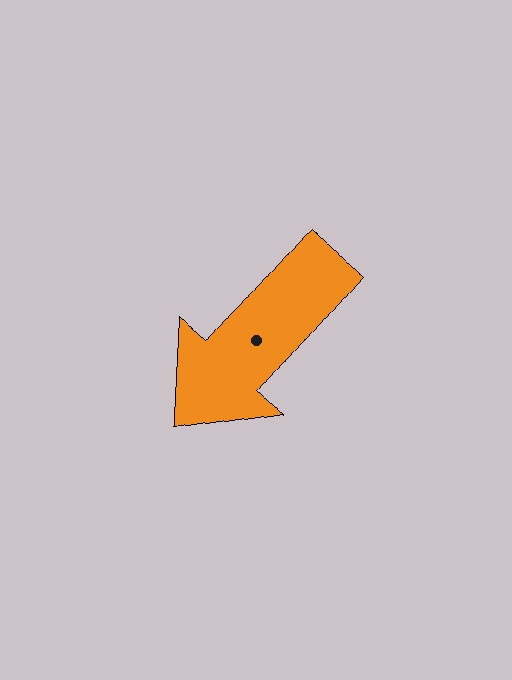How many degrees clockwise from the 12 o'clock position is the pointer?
Approximately 221 degrees.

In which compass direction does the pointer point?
Southwest.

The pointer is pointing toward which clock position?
Roughly 7 o'clock.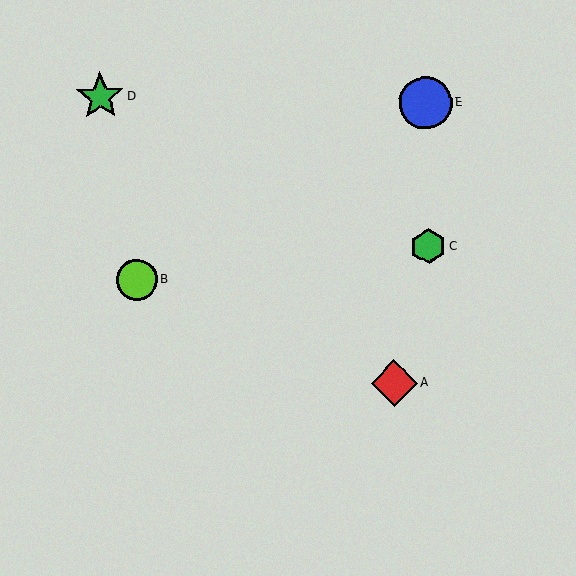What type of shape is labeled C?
Shape C is a green hexagon.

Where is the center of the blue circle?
The center of the blue circle is at (425, 103).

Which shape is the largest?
The blue circle (labeled E) is the largest.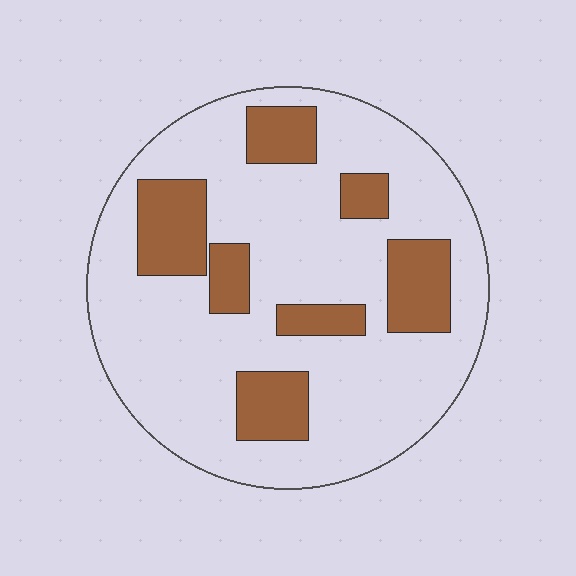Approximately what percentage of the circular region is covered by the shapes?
Approximately 25%.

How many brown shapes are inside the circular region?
7.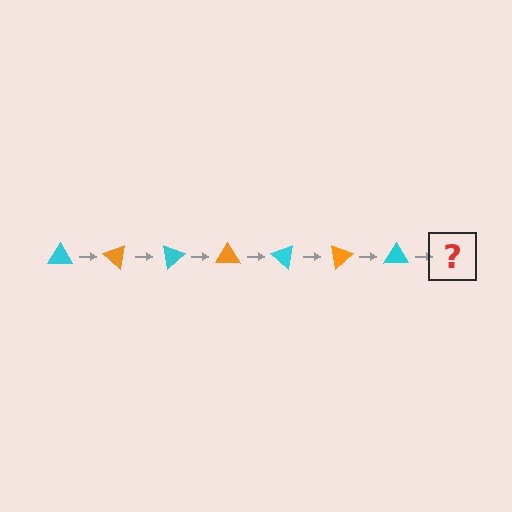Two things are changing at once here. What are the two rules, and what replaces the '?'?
The two rules are that it rotates 40 degrees each step and the color cycles through cyan and orange. The '?' should be an orange triangle, rotated 280 degrees from the start.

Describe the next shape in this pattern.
It should be an orange triangle, rotated 280 degrees from the start.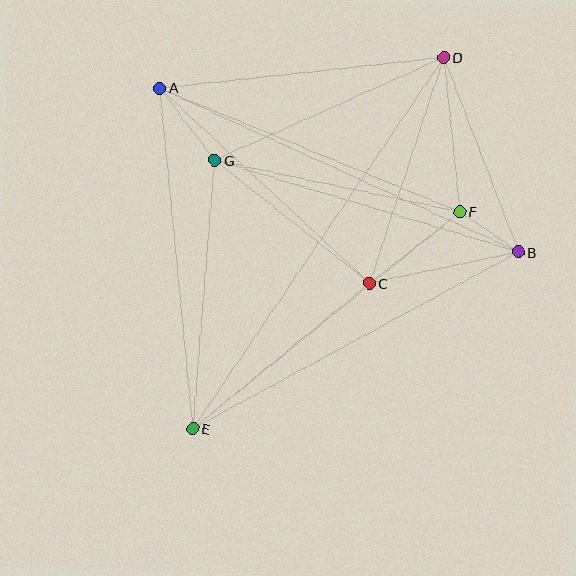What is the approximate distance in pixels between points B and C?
The distance between B and C is approximately 153 pixels.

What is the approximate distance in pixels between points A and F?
The distance between A and F is approximately 324 pixels.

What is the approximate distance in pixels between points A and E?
The distance between A and E is approximately 342 pixels.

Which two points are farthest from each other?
Points D and E are farthest from each other.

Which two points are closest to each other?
Points B and F are closest to each other.